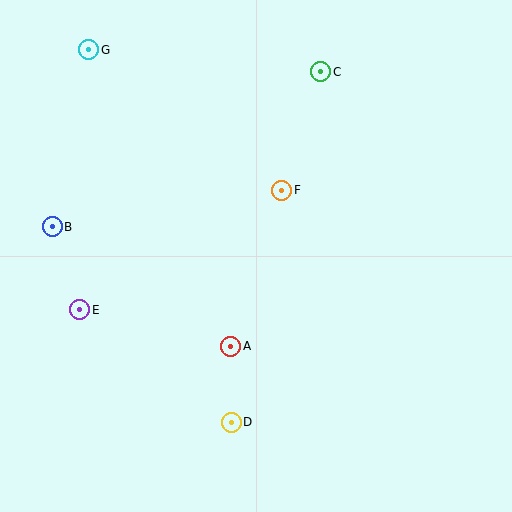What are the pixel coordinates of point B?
Point B is at (52, 227).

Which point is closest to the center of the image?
Point F at (282, 190) is closest to the center.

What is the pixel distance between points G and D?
The distance between G and D is 399 pixels.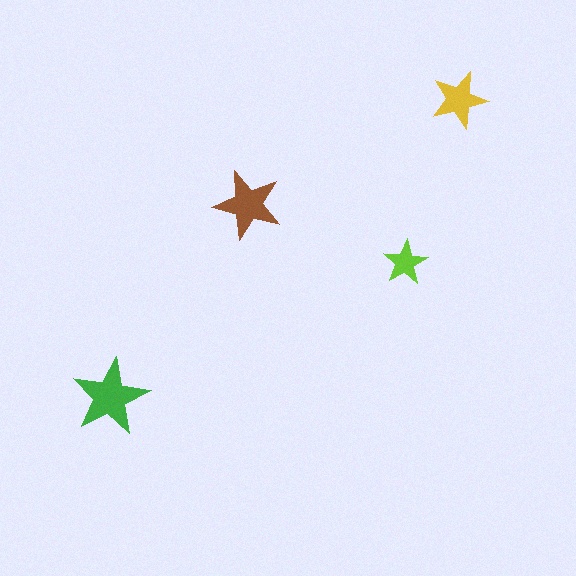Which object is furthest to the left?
The green star is leftmost.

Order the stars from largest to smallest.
the green one, the brown one, the yellow one, the lime one.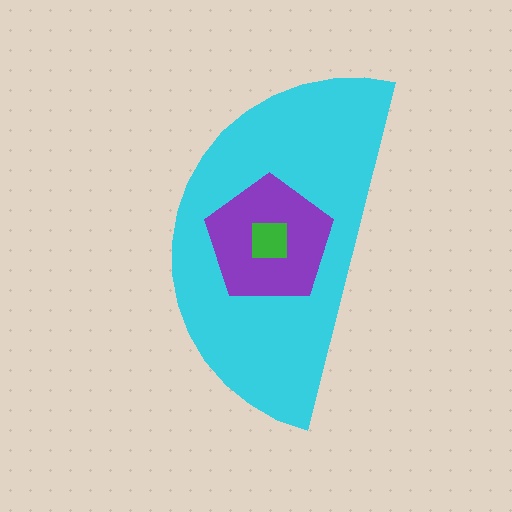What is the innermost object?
The green square.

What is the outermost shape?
The cyan semicircle.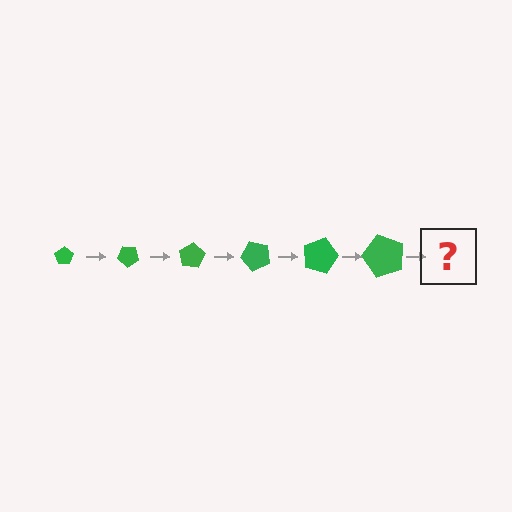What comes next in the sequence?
The next element should be a pentagon, larger than the previous one and rotated 240 degrees from the start.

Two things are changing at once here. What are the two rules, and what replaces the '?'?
The two rules are that the pentagon grows larger each step and it rotates 40 degrees each step. The '?' should be a pentagon, larger than the previous one and rotated 240 degrees from the start.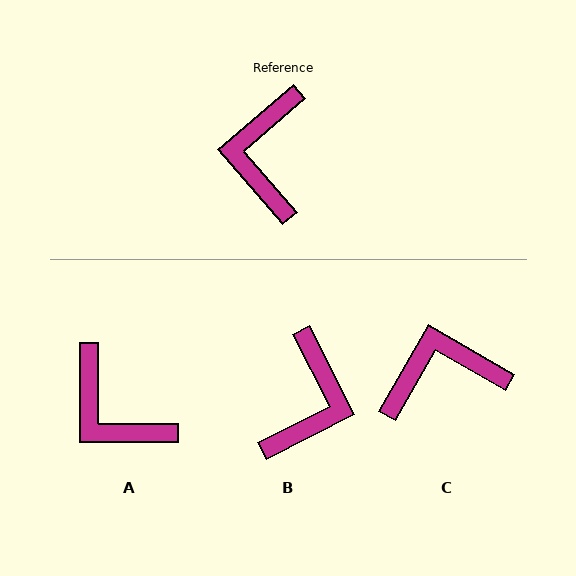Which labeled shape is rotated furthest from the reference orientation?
B, about 166 degrees away.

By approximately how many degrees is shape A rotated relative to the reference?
Approximately 49 degrees counter-clockwise.